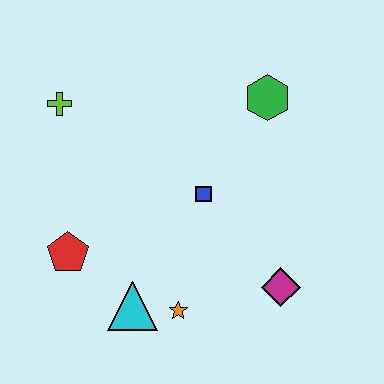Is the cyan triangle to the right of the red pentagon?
Yes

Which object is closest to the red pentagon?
The cyan triangle is closest to the red pentagon.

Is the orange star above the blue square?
No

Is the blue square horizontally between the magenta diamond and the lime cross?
Yes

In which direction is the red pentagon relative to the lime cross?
The red pentagon is below the lime cross.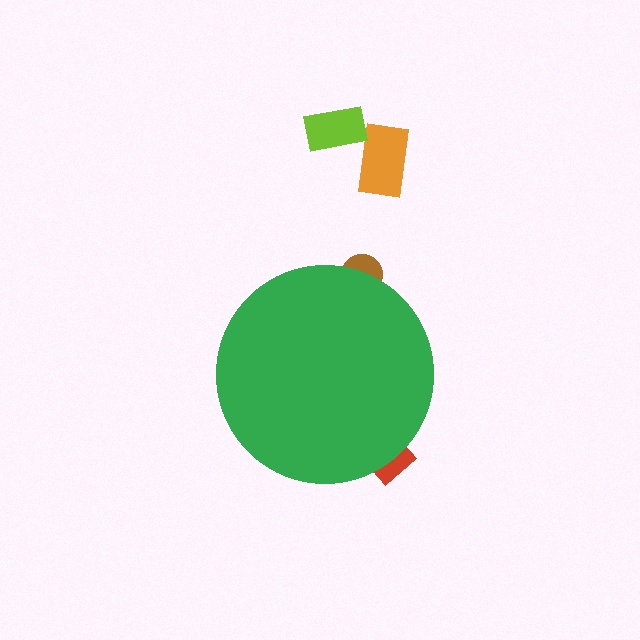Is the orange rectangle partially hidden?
No, the orange rectangle is fully visible.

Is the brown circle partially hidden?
Yes, the brown circle is partially hidden behind the green circle.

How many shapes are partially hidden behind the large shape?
2 shapes are partially hidden.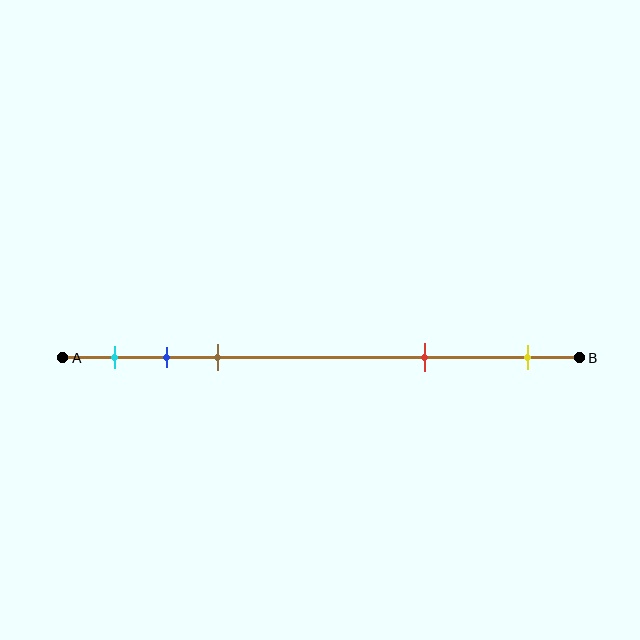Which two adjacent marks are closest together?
The blue and brown marks are the closest adjacent pair.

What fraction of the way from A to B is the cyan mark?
The cyan mark is approximately 10% (0.1) of the way from A to B.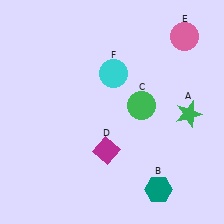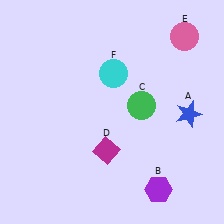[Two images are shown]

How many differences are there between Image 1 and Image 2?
There are 2 differences between the two images.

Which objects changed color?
A changed from green to blue. B changed from teal to purple.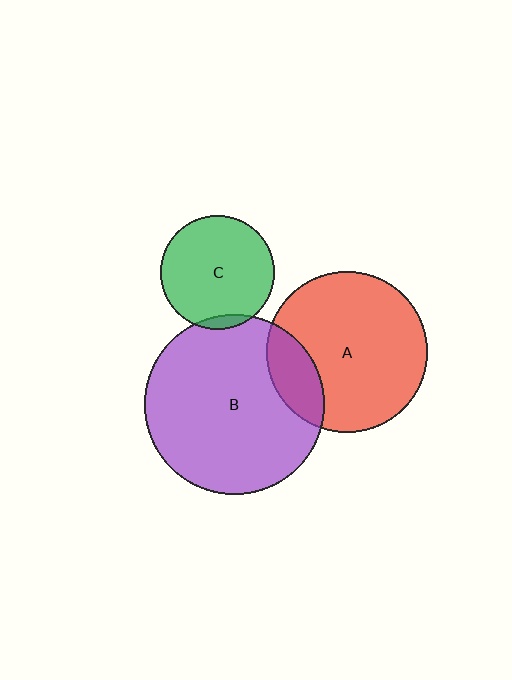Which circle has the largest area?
Circle B (purple).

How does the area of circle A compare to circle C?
Approximately 2.0 times.